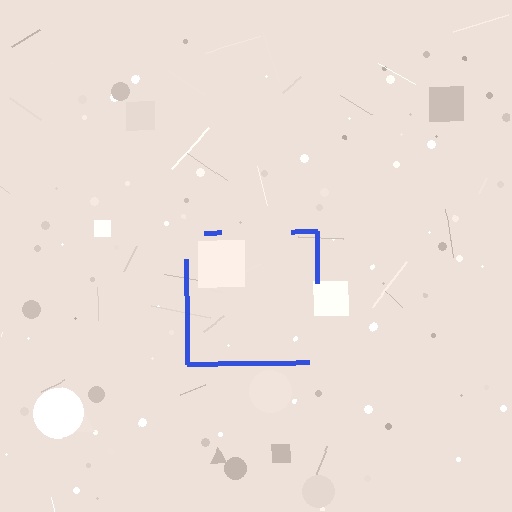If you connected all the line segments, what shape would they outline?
They would outline a square.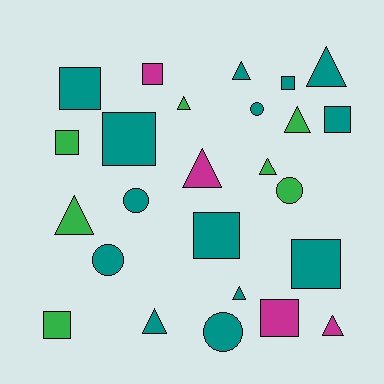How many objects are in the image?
There are 25 objects.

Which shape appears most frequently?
Square, with 10 objects.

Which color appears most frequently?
Teal, with 14 objects.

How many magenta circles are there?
There are no magenta circles.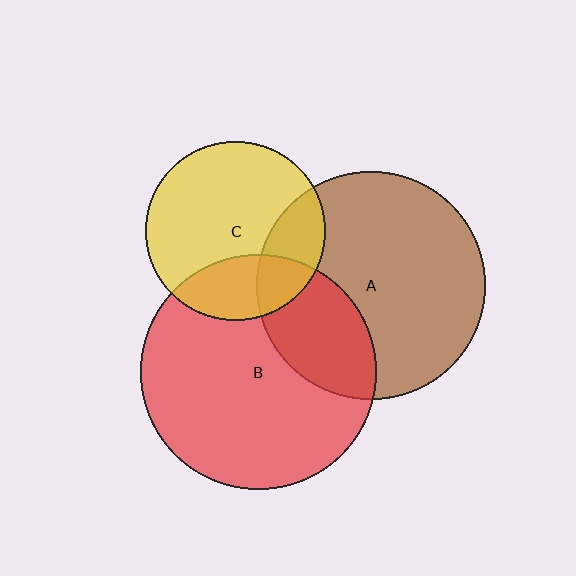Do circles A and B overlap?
Yes.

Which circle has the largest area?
Circle B (red).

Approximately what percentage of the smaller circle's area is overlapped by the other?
Approximately 30%.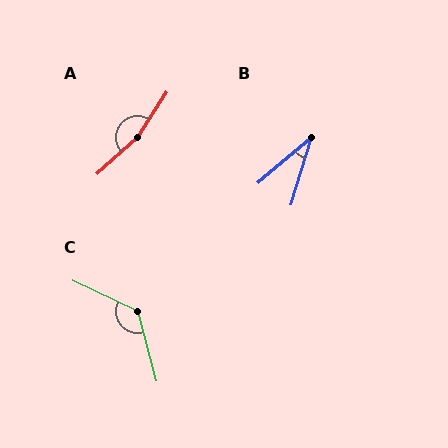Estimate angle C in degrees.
Approximately 130 degrees.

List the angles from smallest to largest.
B (33°), C (130°), A (165°).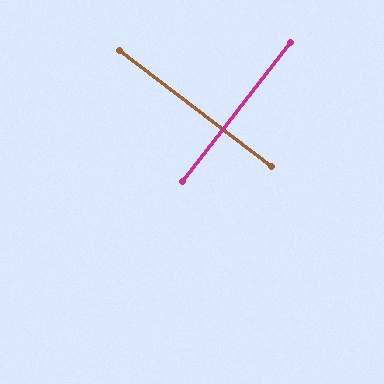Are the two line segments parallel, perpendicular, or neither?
Perpendicular — they meet at approximately 89°.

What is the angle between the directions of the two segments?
Approximately 89 degrees.